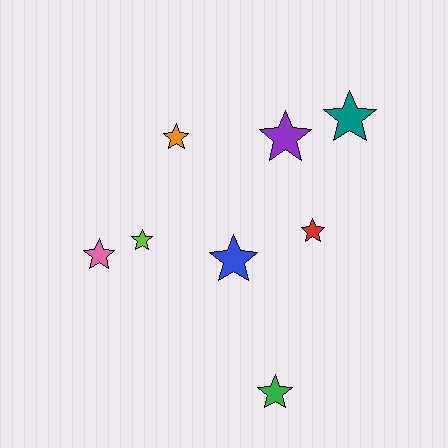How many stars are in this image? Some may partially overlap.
There are 8 stars.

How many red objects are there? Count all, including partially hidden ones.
There is 1 red object.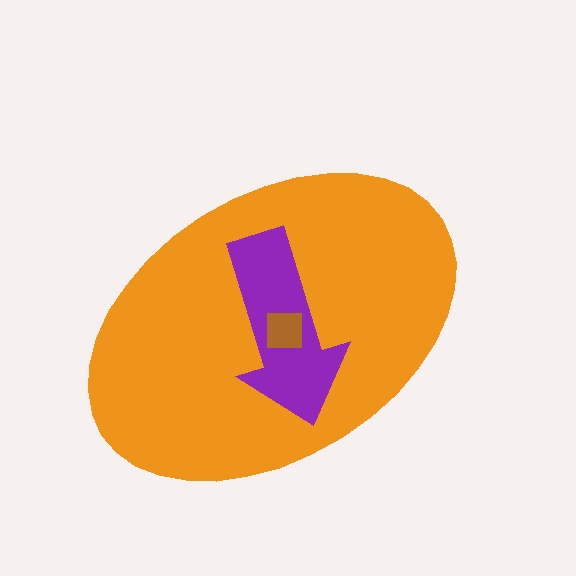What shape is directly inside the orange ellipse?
The purple arrow.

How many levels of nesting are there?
3.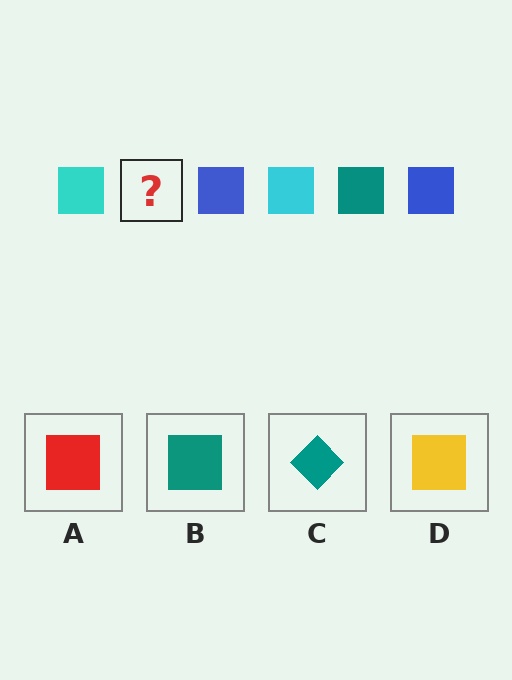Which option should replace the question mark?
Option B.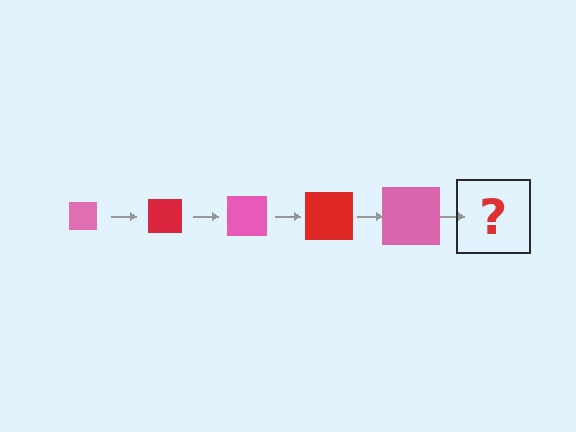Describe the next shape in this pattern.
It should be a red square, larger than the previous one.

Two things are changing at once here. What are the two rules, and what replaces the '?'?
The two rules are that the square grows larger each step and the color cycles through pink and red. The '?' should be a red square, larger than the previous one.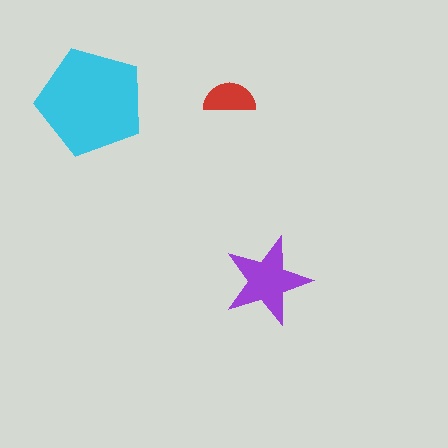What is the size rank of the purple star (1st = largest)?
2nd.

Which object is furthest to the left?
The cyan pentagon is leftmost.